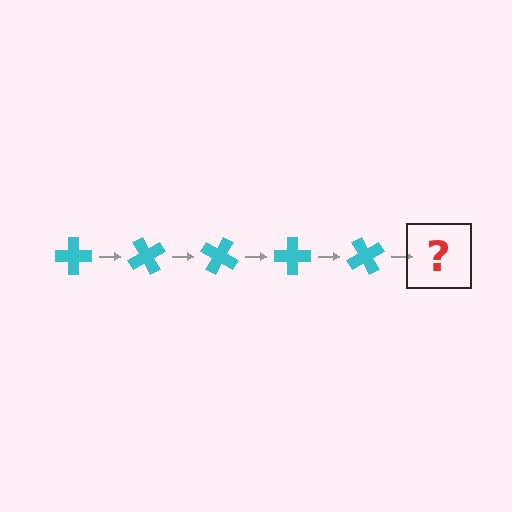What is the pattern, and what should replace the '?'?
The pattern is that the cross rotates 60 degrees each step. The '?' should be a cyan cross rotated 300 degrees.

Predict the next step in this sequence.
The next step is a cyan cross rotated 300 degrees.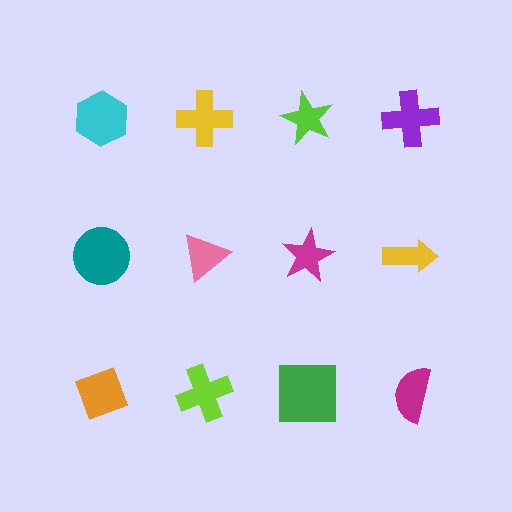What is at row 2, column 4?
A yellow arrow.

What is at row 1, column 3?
A lime star.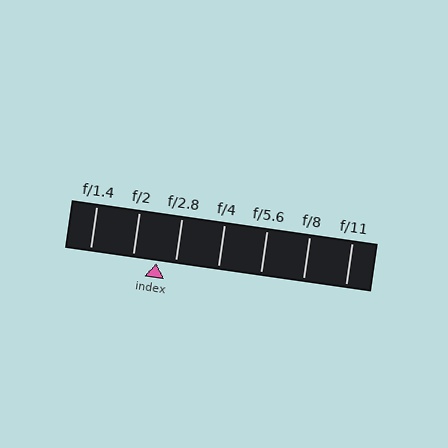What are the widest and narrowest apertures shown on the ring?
The widest aperture shown is f/1.4 and the narrowest is f/11.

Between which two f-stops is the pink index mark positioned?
The index mark is between f/2 and f/2.8.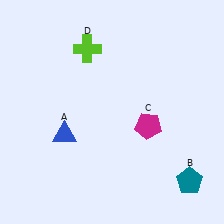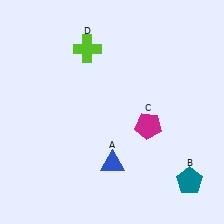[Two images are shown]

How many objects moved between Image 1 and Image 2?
1 object moved between the two images.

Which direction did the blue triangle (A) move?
The blue triangle (A) moved right.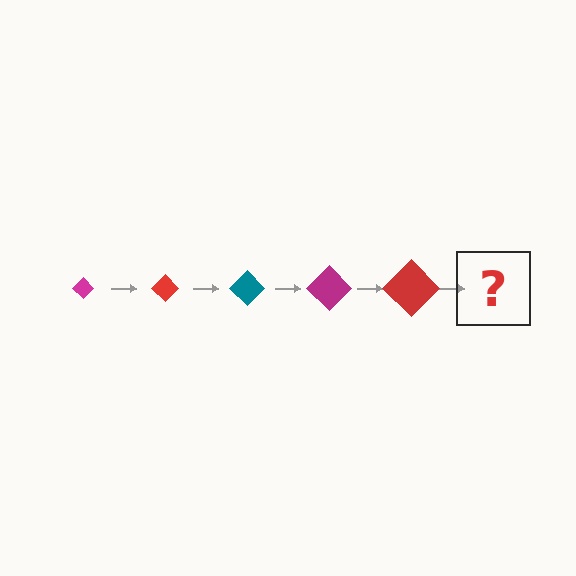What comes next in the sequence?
The next element should be a teal diamond, larger than the previous one.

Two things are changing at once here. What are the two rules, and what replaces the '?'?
The two rules are that the diamond grows larger each step and the color cycles through magenta, red, and teal. The '?' should be a teal diamond, larger than the previous one.